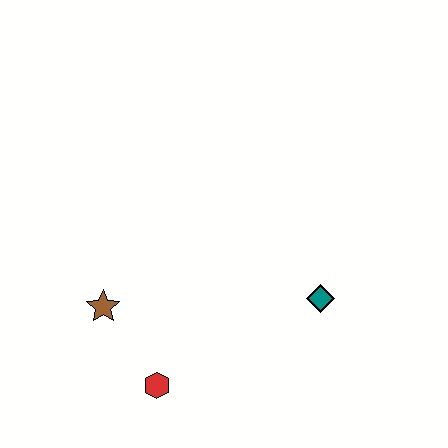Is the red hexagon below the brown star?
Yes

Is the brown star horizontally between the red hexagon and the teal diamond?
No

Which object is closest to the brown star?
The red hexagon is closest to the brown star.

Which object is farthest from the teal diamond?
The brown star is farthest from the teal diamond.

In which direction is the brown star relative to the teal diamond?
The brown star is to the left of the teal diamond.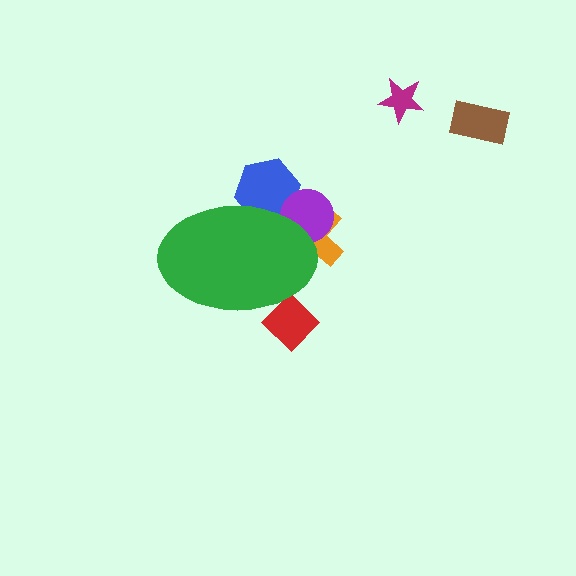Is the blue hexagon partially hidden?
Yes, the blue hexagon is partially hidden behind the green ellipse.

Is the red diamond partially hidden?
Yes, the red diamond is partially hidden behind the green ellipse.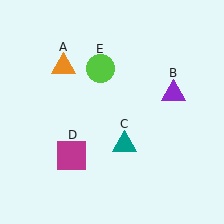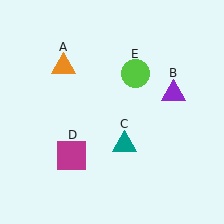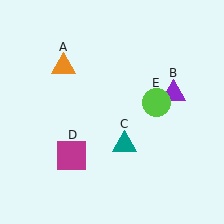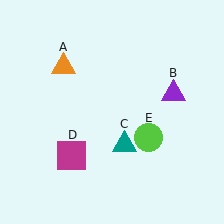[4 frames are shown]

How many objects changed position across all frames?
1 object changed position: lime circle (object E).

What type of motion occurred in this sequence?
The lime circle (object E) rotated clockwise around the center of the scene.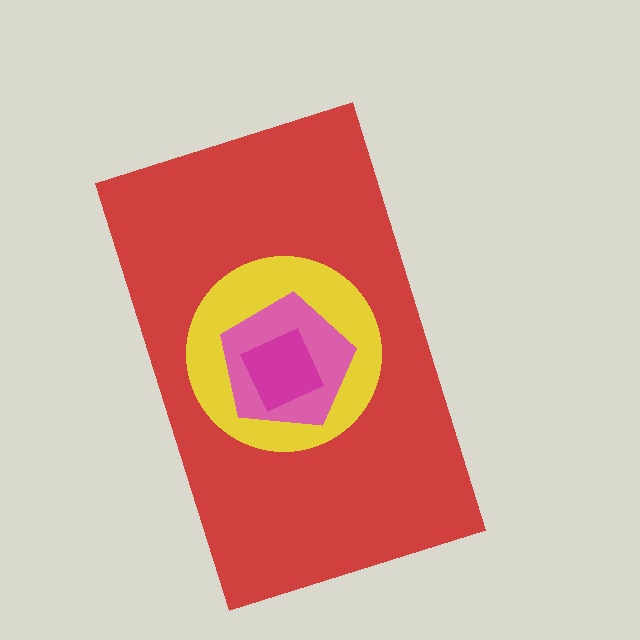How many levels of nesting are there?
4.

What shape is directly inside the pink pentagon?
The magenta square.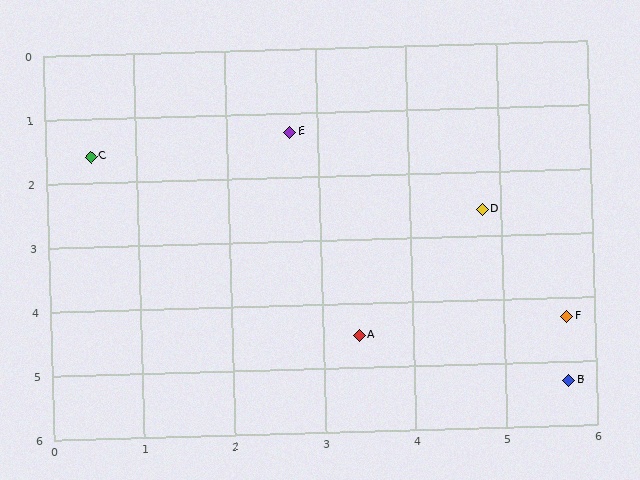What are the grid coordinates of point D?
Point D is at approximately (4.8, 2.6).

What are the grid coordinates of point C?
Point C is at approximately (0.5, 1.6).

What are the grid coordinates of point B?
Point B is at approximately (5.7, 5.3).